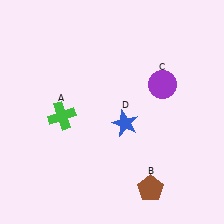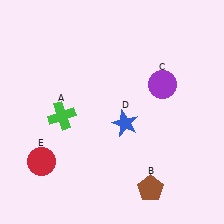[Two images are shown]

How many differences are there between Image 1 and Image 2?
There is 1 difference between the two images.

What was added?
A red circle (E) was added in Image 2.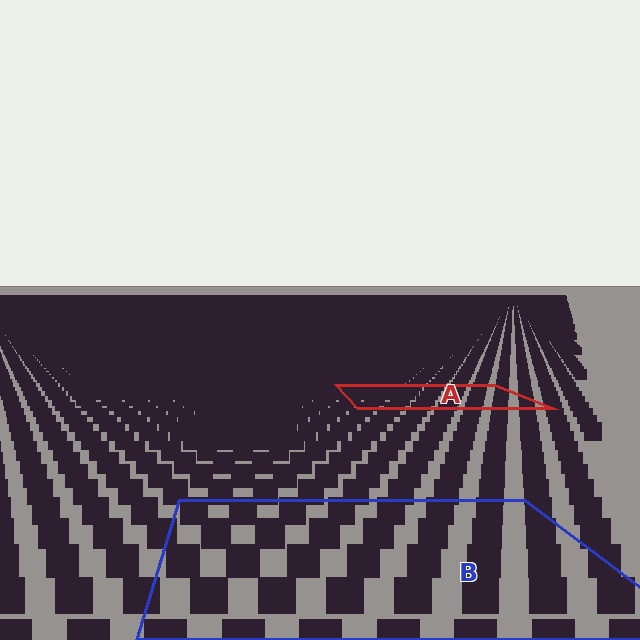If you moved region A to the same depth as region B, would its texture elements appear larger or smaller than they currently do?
They would appear larger. At a closer depth, the same texture elements are projected at a bigger on-screen size.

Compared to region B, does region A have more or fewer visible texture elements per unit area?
Region A has more texture elements per unit area — they are packed more densely because it is farther away.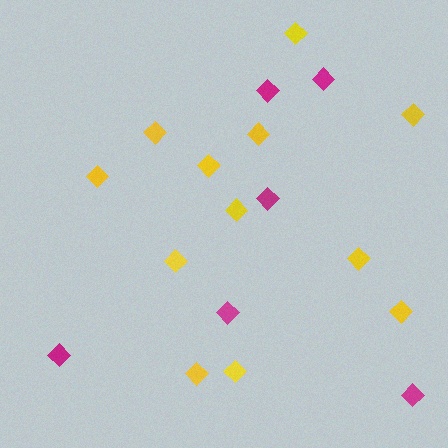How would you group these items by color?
There are 2 groups: one group of yellow diamonds (12) and one group of magenta diamonds (6).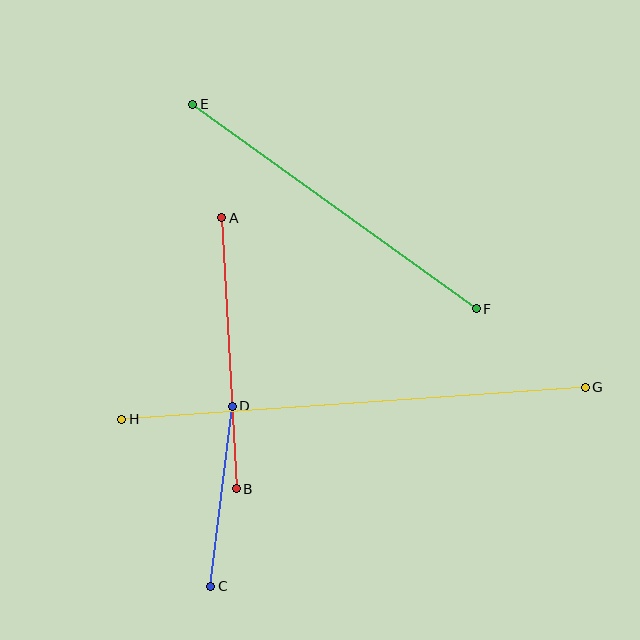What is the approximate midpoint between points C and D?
The midpoint is at approximately (222, 496) pixels.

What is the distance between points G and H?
The distance is approximately 465 pixels.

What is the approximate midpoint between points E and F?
The midpoint is at approximately (334, 207) pixels.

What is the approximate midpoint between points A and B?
The midpoint is at approximately (229, 353) pixels.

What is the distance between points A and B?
The distance is approximately 271 pixels.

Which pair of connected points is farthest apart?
Points G and H are farthest apart.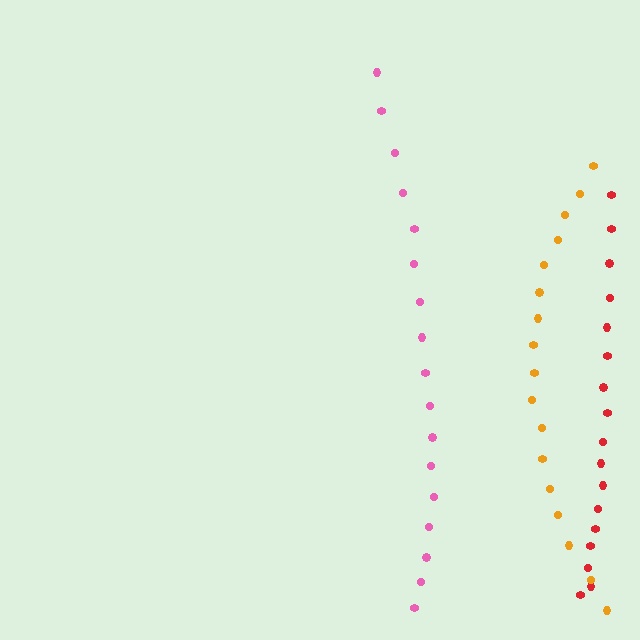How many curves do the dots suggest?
There are 3 distinct paths.